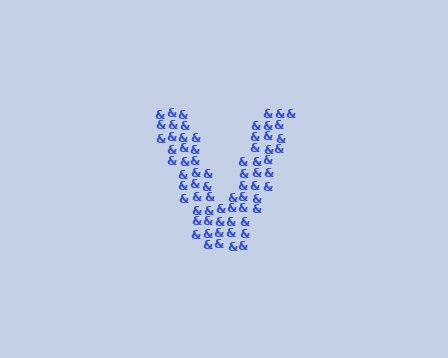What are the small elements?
The small elements are ampersands.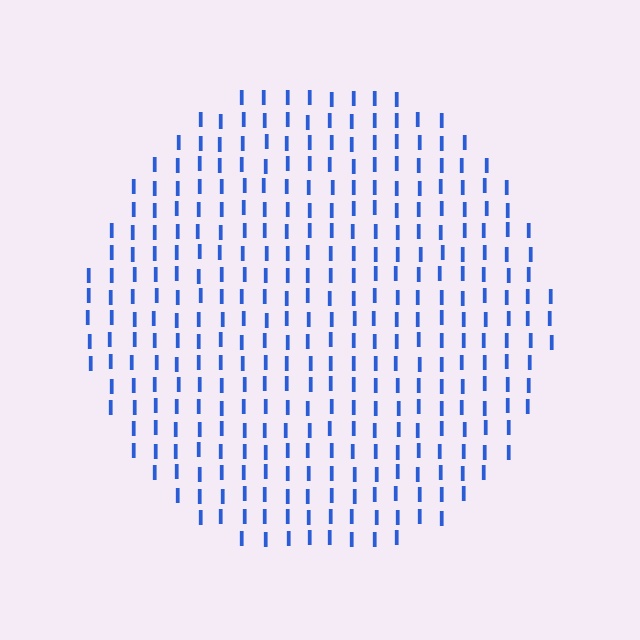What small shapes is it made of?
It is made of small letter I's.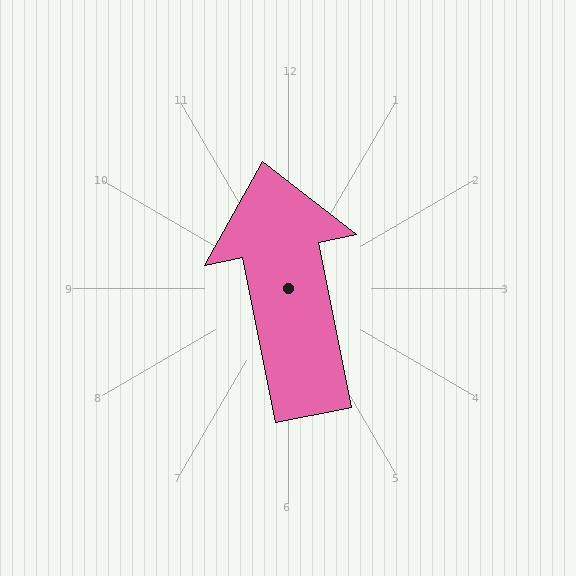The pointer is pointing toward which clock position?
Roughly 12 o'clock.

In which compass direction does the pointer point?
North.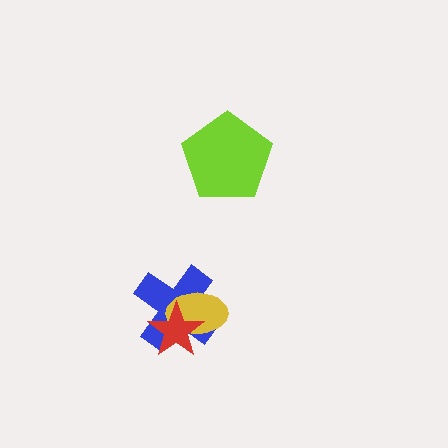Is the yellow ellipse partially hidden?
Yes, it is partially covered by another shape.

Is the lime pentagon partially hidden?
No, no other shape covers it.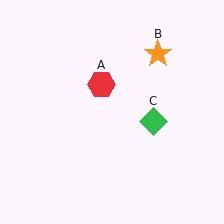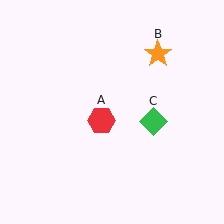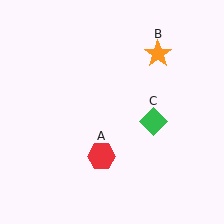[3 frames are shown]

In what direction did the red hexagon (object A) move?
The red hexagon (object A) moved down.